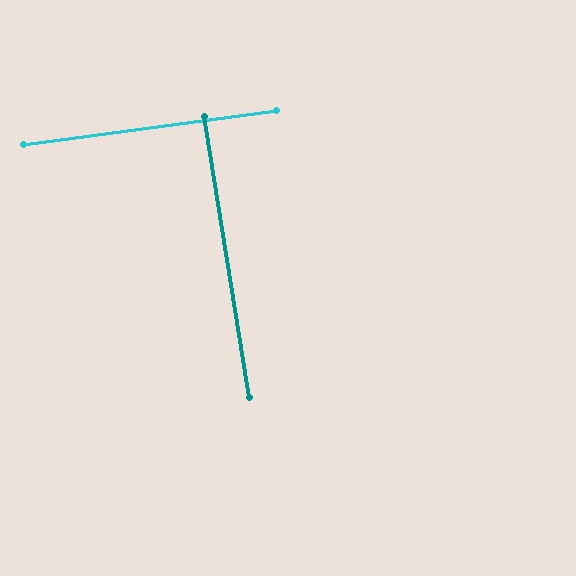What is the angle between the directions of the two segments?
Approximately 88 degrees.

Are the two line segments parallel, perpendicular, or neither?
Perpendicular — they meet at approximately 88°.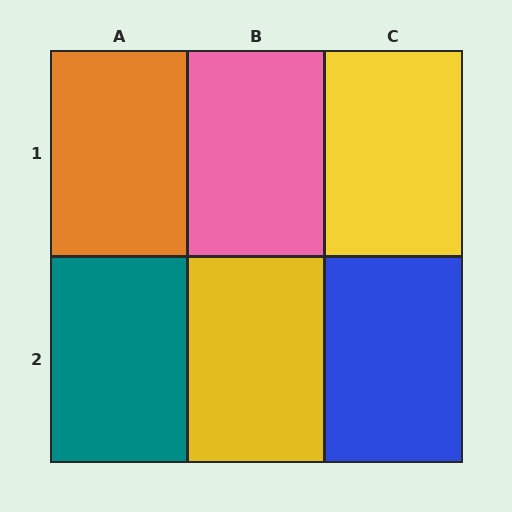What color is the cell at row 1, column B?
Pink.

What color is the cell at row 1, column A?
Orange.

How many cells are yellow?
2 cells are yellow.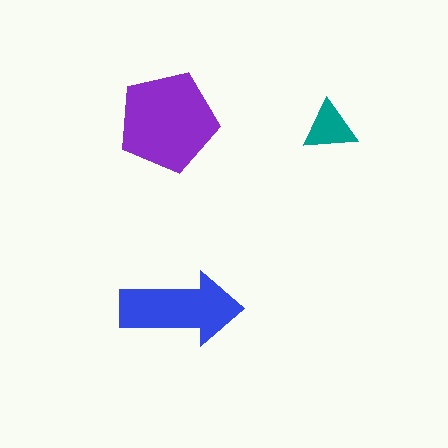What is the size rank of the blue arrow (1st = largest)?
2nd.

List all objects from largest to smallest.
The purple pentagon, the blue arrow, the teal triangle.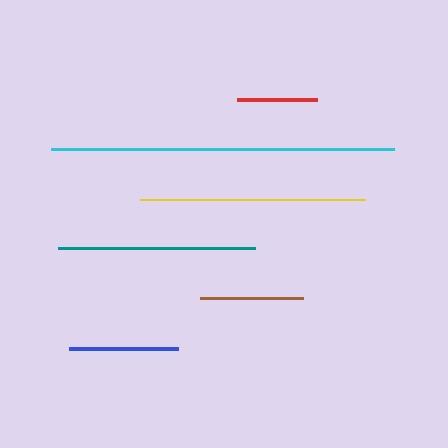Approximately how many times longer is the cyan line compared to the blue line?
The cyan line is approximately 3.1 times the length of the blue line.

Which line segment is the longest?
The cyan line is the longest at approximately 343 pixels.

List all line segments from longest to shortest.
From longest to shortest: cyan, yellow, teal, blue, brown, red.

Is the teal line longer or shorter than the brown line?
The teal line is longer than the brown line.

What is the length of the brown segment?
The brown segment is approximately 104 pixels long.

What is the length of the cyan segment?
The cyan segment is approximately 343 pixels long.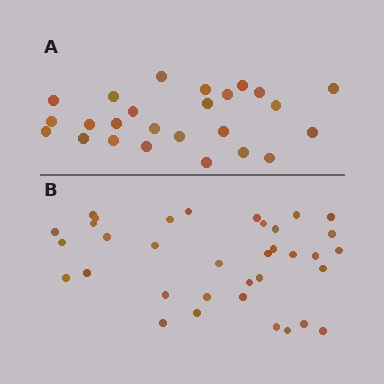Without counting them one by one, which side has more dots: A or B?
Region B (the bottom region) has more dots.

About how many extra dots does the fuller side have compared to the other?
Region B has roughly 10 or so more dots than region A.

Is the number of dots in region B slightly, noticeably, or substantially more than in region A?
Region B has noticeably more, but not dramatically so. The ratio is roughly 1.4 to 1.